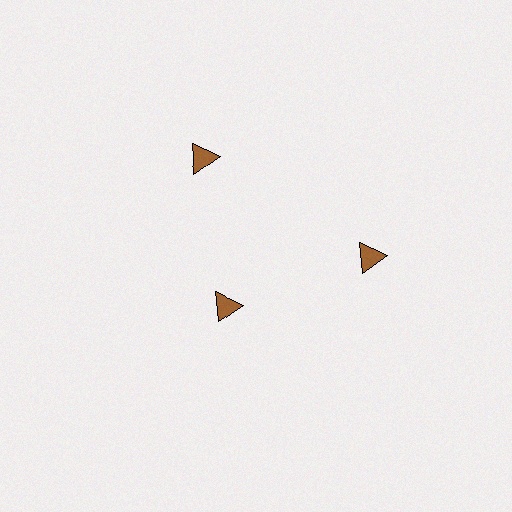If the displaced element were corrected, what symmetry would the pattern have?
It would have 3-fold rotational symmetry — the pattern would map onto itself every 120 degrees.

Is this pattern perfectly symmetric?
No. The 3 brown triangles are arranged in a ring, but one element near the 7 o'clock position is pulled inward toward the center, breaking the 3-fold rotational symmetry.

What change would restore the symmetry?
The symmetry would be restored by moving it outward, back onto the ring so that all 3 triangles sit at equal angles and equal distance from the center.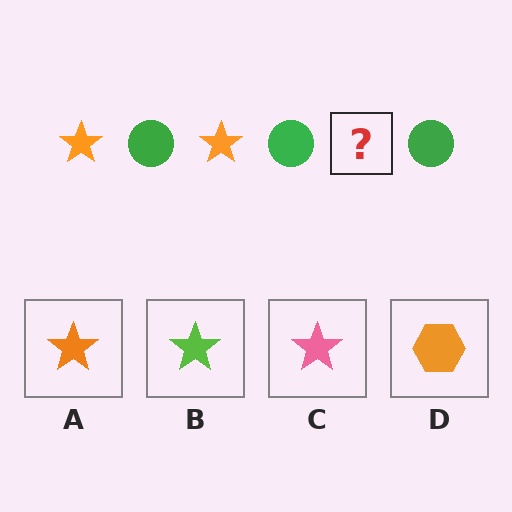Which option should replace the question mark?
Option A.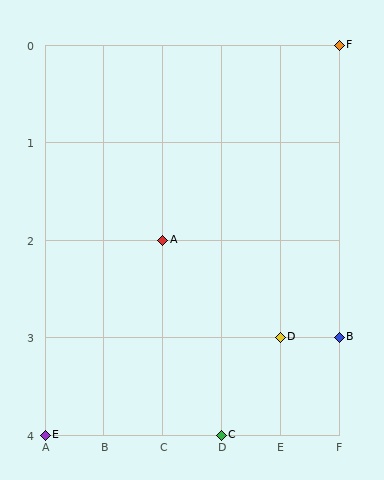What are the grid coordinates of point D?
Point D is at grid coordinates (E, 3).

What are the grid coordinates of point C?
Point C is at grid coordinates (D, 4).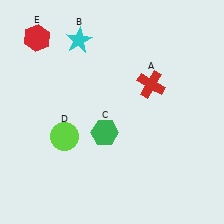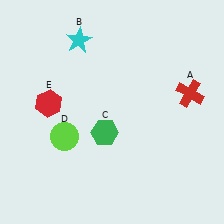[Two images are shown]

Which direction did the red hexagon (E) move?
The red hexagon (E) moved down.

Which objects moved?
The objects that moved are: the red cross (A), the red hexagon (E).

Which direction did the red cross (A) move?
The red cross (A) moved right.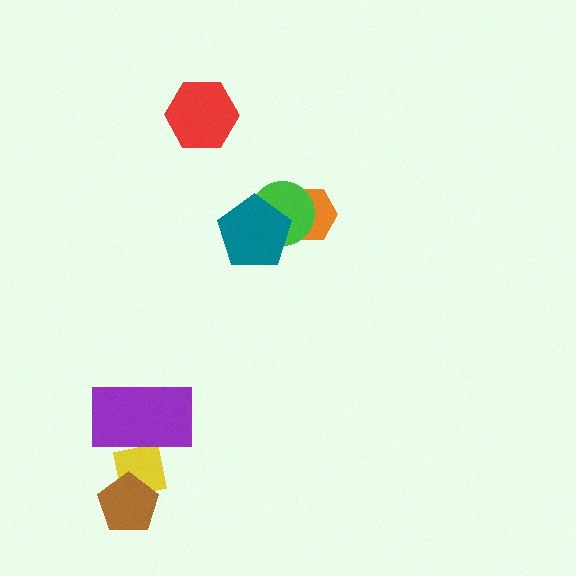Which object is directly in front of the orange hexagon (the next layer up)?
The green circle is directly in front of the orange hexagon.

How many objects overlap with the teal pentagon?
2 objects overlap with the teal pentagon.